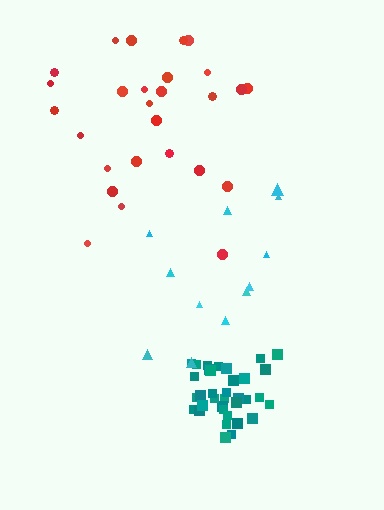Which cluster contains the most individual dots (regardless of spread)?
Teal (35).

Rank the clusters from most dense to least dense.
teal, red, cyan.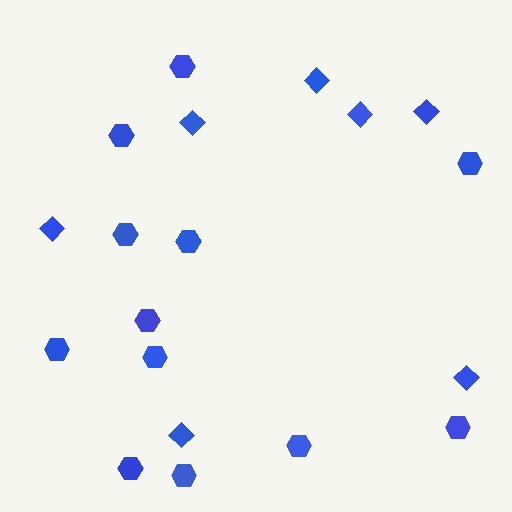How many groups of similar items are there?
There are 2 groups: one group of diamonds (7) and one group of hexagons (12).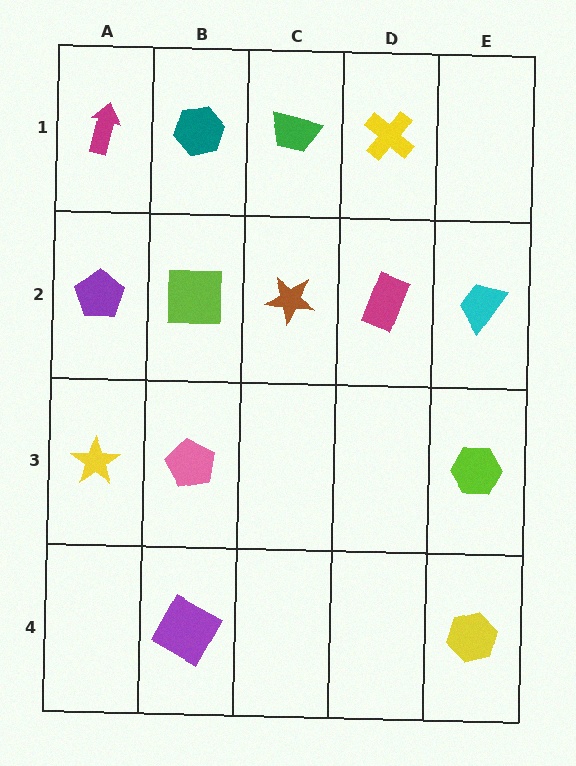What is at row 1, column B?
A teal hexagon.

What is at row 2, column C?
A brown star.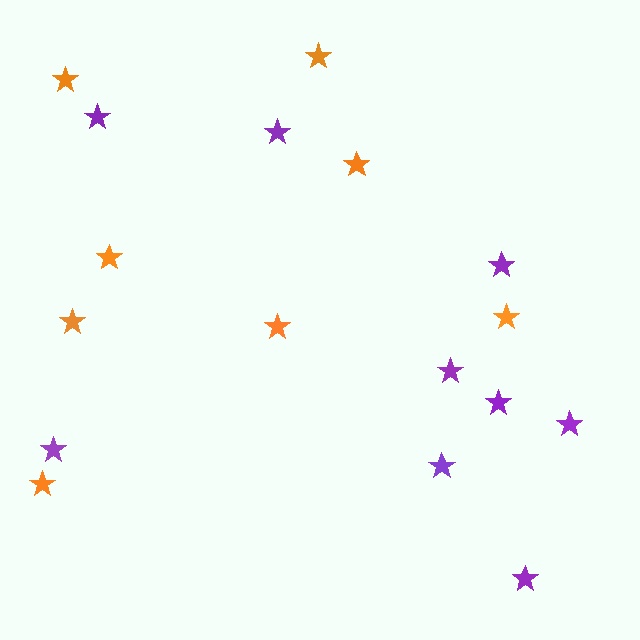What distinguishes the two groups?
There are 2 groups: one group of orange stars (8) and one group of purple stars (9).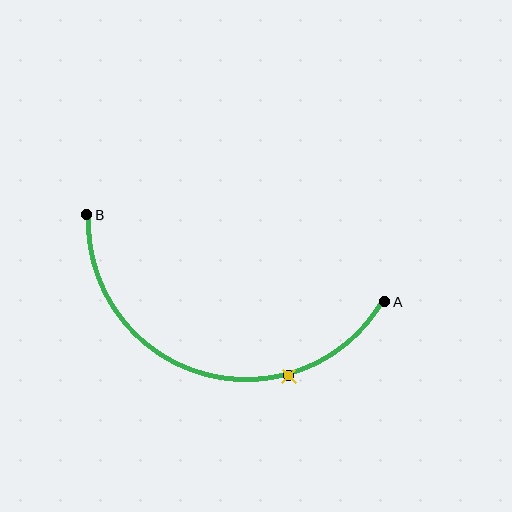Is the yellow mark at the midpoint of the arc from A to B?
No. The yellow mark lies on the arc but is closer to endpoint A. The arc midpoint would be at the point on the curve equidistant along the arc from both A and B.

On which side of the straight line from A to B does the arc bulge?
The arc bulges below the straight line connecting A and B.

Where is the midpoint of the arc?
The arc midpoint is the point on the curve farthest from the straight line joining A and B. It sits below that line.